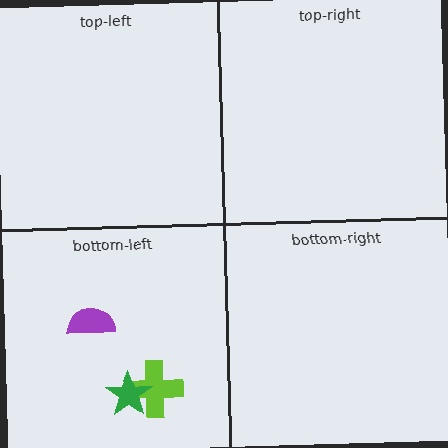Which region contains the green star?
The bottom-left region.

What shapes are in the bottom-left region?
The lime cross, the green star, the purple semicircle.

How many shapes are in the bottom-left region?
3.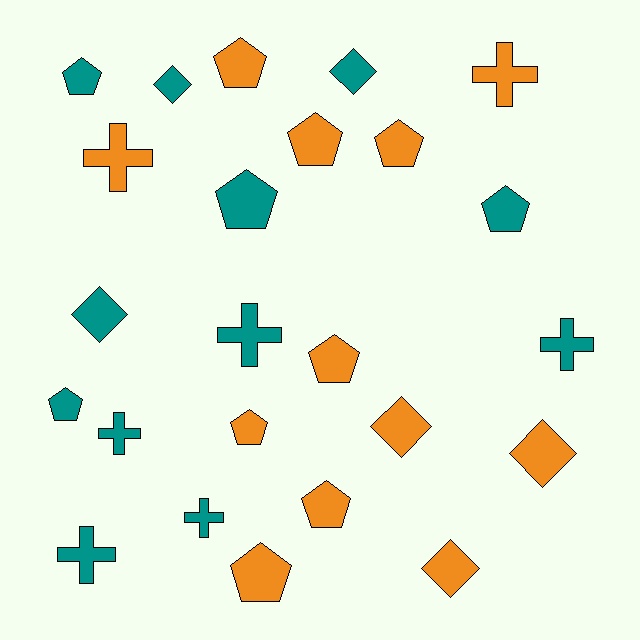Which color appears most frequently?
Teal, with 12 objects.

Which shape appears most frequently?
Pentagon, with 11 objects.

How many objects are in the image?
There are 24 objects.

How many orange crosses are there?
There are 2 orange crosses.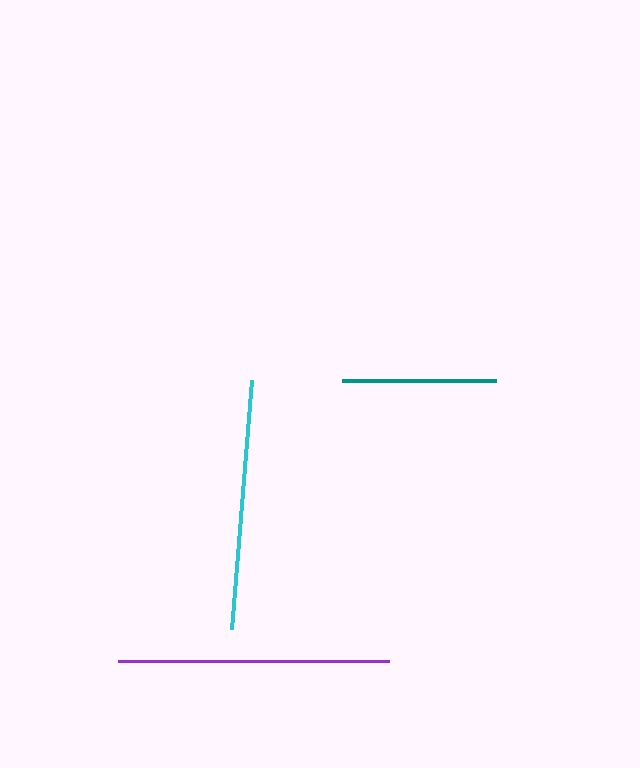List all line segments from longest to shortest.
From longest to shortest: purple, cyan, teal.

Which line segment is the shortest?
The teal line is the shortest at approximately 154 pixels.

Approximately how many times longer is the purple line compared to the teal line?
The purple line is approximately 1.8 times the length of the teal line.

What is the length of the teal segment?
The teal segment is approximately 154 pixels long.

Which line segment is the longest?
The purple line is the longest at approximately 271 pixels.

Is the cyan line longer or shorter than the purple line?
The purple line is longer than the cyan line.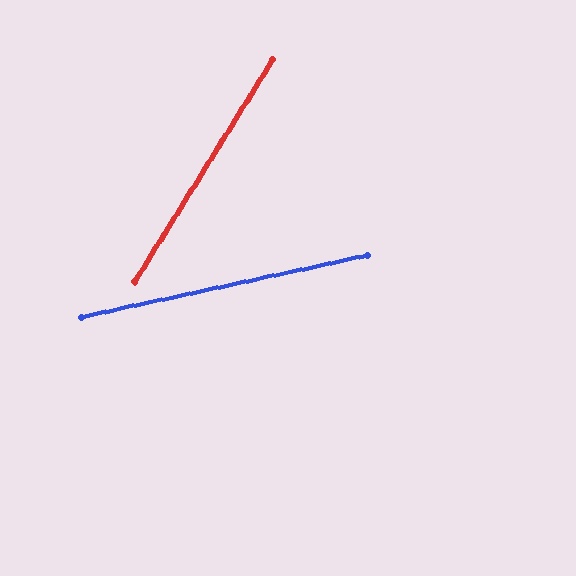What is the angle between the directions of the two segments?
Approximately 46 degrees.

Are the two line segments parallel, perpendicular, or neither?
Neither parallel nor perpendicular — they differ by about 46°.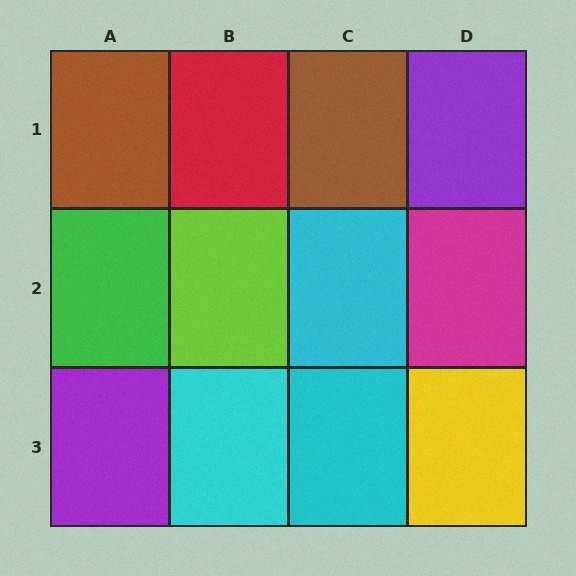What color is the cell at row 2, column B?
Lime.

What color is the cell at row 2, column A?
Green.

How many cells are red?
1 cell is red.